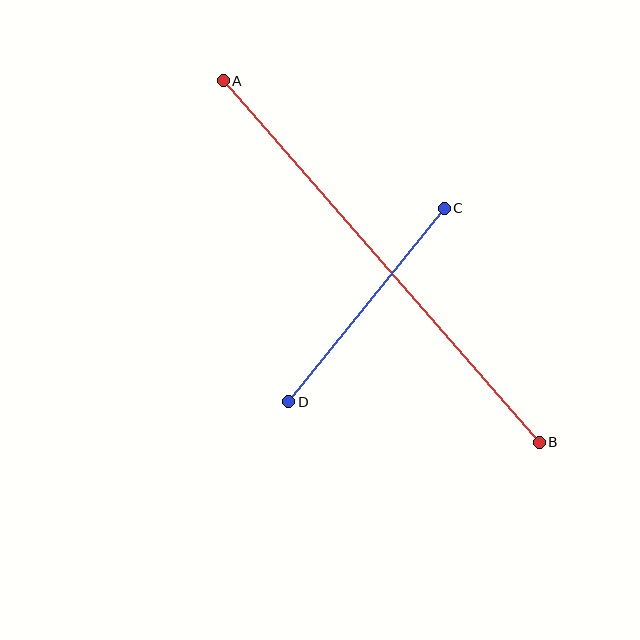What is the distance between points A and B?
The distance is approximately 480 pixels.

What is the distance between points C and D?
The distance is approximately 248 pixels.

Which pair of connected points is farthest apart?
Points A and B are farthest apart.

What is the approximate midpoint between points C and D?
The midpoint is at approximately (367, 305) pixels.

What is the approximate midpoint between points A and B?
The midpoint is at approximately (381, 261) pixels.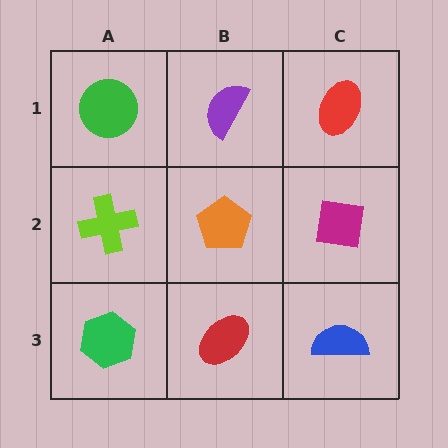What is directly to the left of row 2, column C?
An orange pentagon.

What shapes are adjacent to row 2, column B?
A purple semicircle (row 1, column B), a red ellipse (row 3, column B), a lime cross (row 2, column A), a magenta square (row 2, column C).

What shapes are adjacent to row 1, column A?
A lime cross (row 2, column A), a purple semicircle (row 1, column B).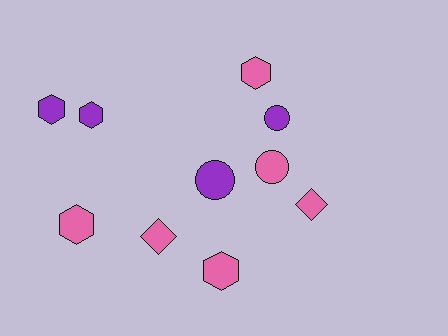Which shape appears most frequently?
Hexagon, with 5 objects.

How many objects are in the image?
There are 10 objects.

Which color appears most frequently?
Pink, with 6 objects.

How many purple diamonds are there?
There are no purple diamonds.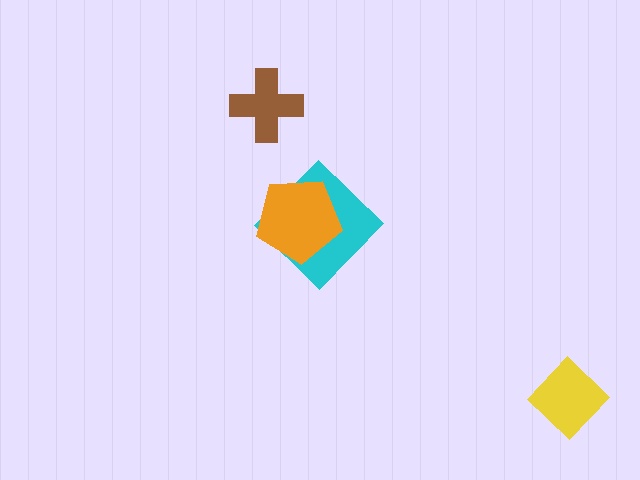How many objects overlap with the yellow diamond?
0 objects overlap with the yellow diamond.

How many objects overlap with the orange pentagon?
1 object overlaps with the orange pentagon.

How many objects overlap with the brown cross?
0 objects overlap with the brown cross.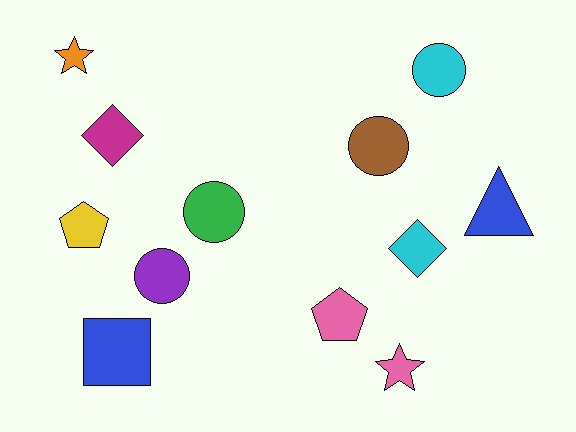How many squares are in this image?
There is 1 square.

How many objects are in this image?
There are 12 objects.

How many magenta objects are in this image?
There is 1 magenta object.